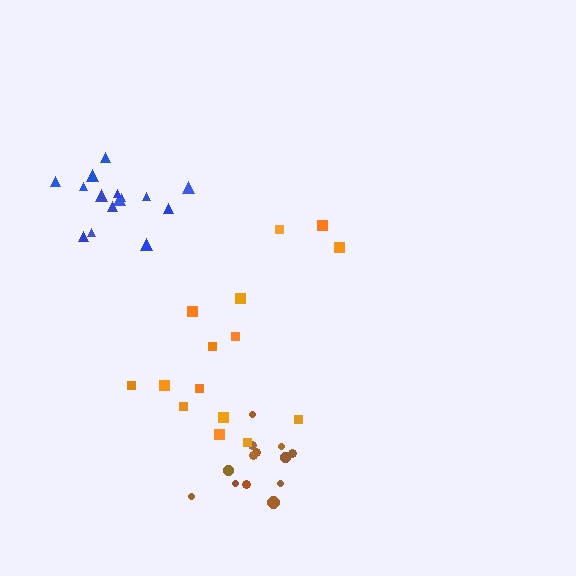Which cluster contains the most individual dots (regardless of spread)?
Blue (15).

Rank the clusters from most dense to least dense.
brown, blue, orange.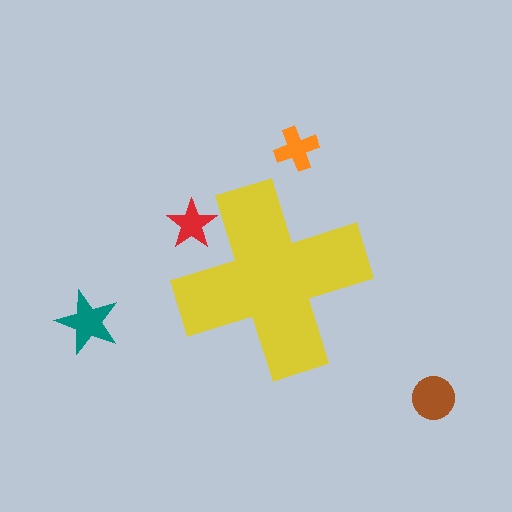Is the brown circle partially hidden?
No, the brown circle is fully visible.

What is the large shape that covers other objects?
A yellow cross.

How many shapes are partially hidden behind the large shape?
1 shape is partially hidden.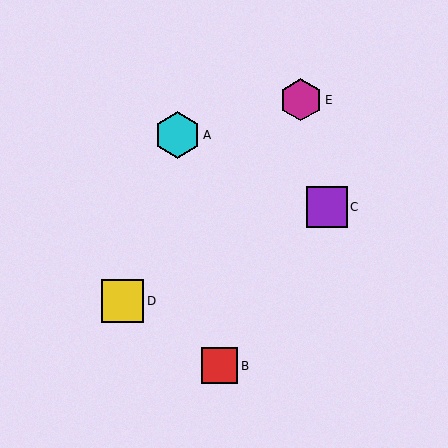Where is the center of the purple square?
The center of the purple square is at (327, 207).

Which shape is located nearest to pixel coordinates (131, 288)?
The yellow square (labeled D) at (123, 301) is nearest to that location.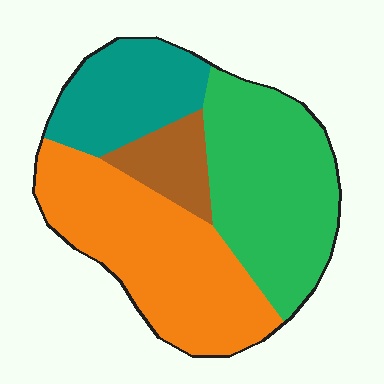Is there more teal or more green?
Green.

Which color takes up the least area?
Brown, at roughly 10%.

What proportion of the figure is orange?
Orange covers around 35% of the figure.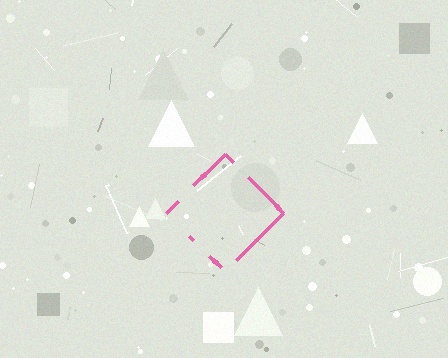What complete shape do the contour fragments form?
The contour fragments form a diamond.